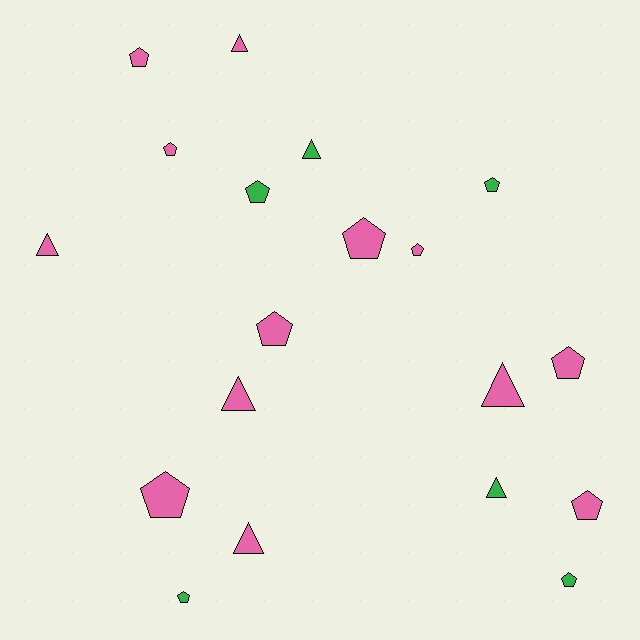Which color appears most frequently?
Pink, with 13 objects.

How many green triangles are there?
There are 2 green triangles.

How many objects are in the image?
There are 19 objects.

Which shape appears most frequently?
Pentagon, with 12 objects.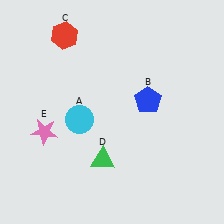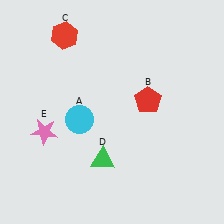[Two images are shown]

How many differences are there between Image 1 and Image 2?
There is 1 difference between the two images.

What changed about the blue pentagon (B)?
In Image 1, B is blue. In Image 2, it changed to red.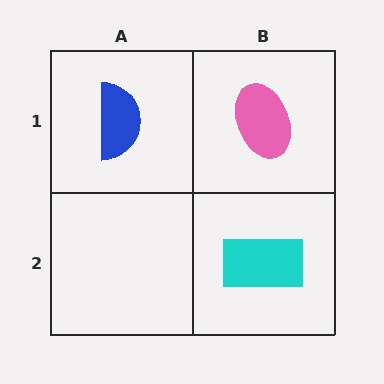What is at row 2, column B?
A cyan rectangle.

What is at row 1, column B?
A pink ellipse.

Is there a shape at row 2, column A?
No, that cell is empty.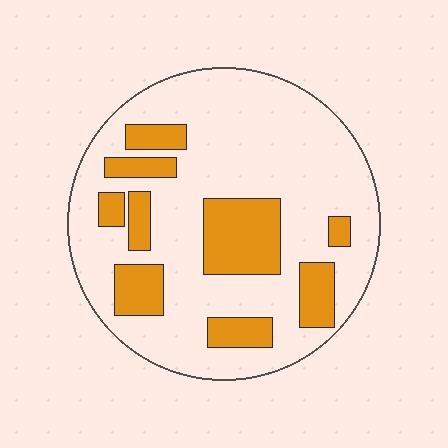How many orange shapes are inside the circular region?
9.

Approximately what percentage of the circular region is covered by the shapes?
Approximately 25%.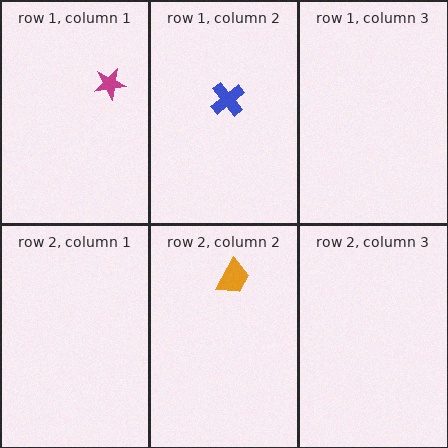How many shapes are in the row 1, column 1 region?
1.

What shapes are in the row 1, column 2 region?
The blue cross.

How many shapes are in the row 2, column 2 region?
1.